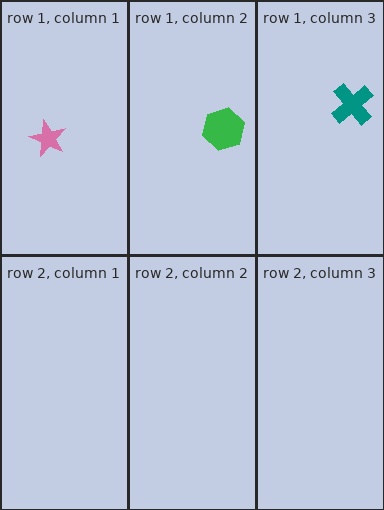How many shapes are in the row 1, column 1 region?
1.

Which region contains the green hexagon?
The row 1, column 2 region.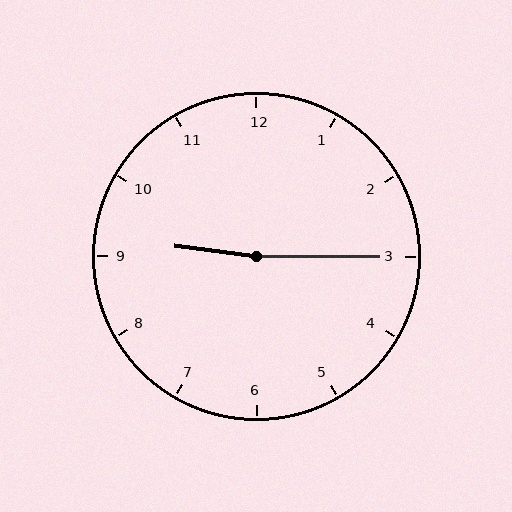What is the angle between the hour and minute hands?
Approximately 172 degrees.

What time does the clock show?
9:15.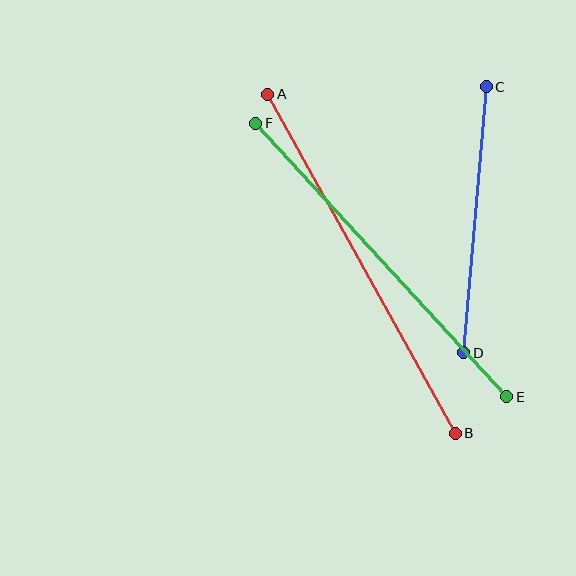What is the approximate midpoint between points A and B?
The midpoint is at approximately (362, 264) pixels.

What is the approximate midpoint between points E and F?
The midpoint is at approximately (381, 260) pixels.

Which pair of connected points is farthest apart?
Points A and B are farthest apart.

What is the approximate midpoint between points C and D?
The midpoint is at approximately (475, 220) pixels.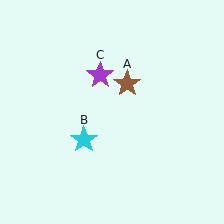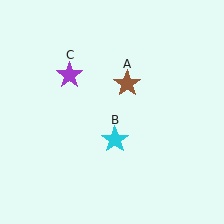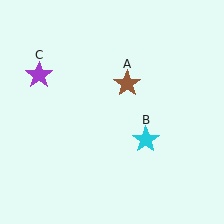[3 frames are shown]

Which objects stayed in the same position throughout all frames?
Brown star (object A) remained stationary.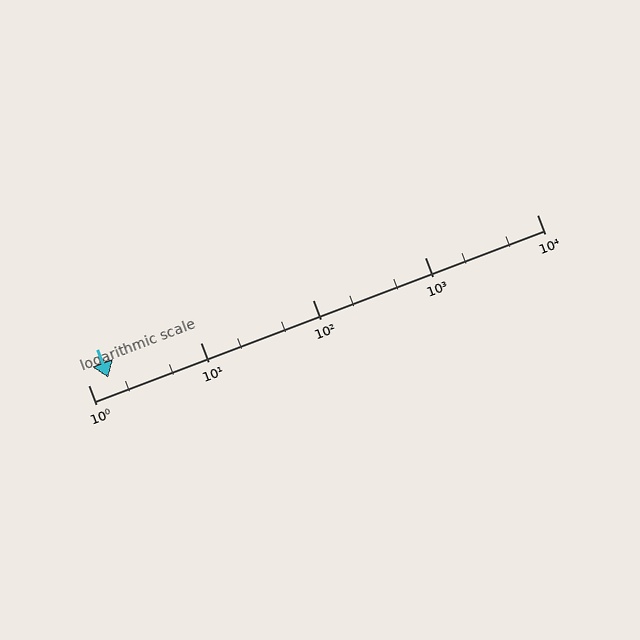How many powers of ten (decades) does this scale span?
The scale spans 4 decades, from 1 to 10000.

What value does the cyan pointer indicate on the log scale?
The pointer indicates approximately 1.5.